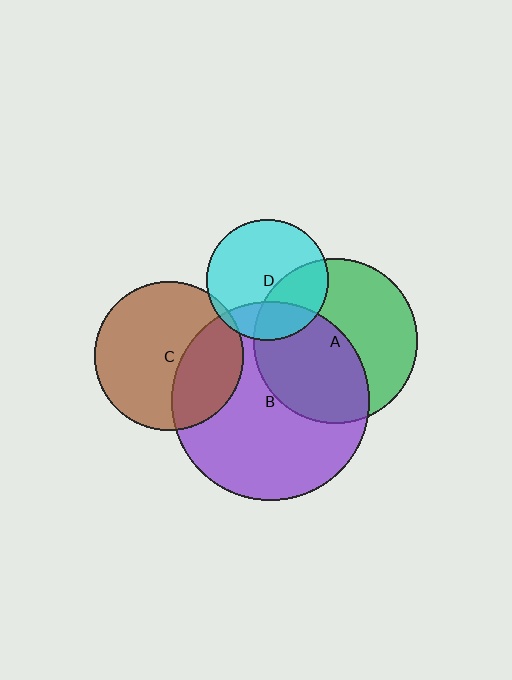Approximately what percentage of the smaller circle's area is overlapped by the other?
Approximately 25%.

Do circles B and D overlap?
Yes.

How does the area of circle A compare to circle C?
Approximately 1.2 times.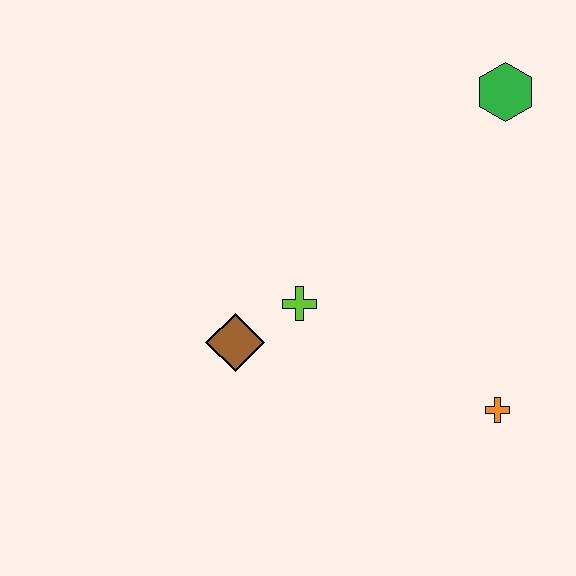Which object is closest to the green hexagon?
The lime cross is closest to the green hexagon.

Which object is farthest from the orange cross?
The green hexagon is farthest from the orange cross.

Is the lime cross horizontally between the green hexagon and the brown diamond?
Yes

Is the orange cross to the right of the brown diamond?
Yes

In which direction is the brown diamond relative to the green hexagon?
The brown diamond is to the left of the green hexagon.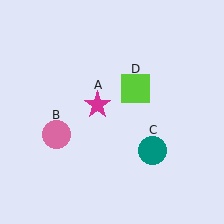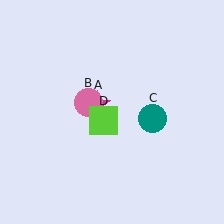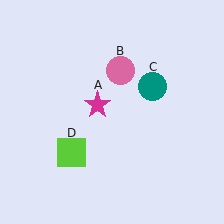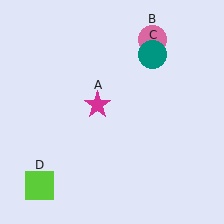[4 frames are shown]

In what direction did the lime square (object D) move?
The lime square (object D) moved down and to the left.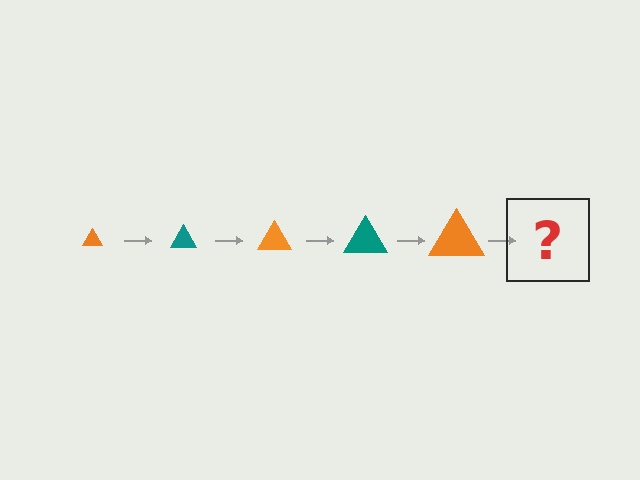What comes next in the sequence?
The next element should be a teal triangle, larger than the previous one.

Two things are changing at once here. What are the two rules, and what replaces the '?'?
The two rules are that the triangle grows larger each step and the color cycles through orange and teal. The '?' should be a teal triangle, larger than the previous one.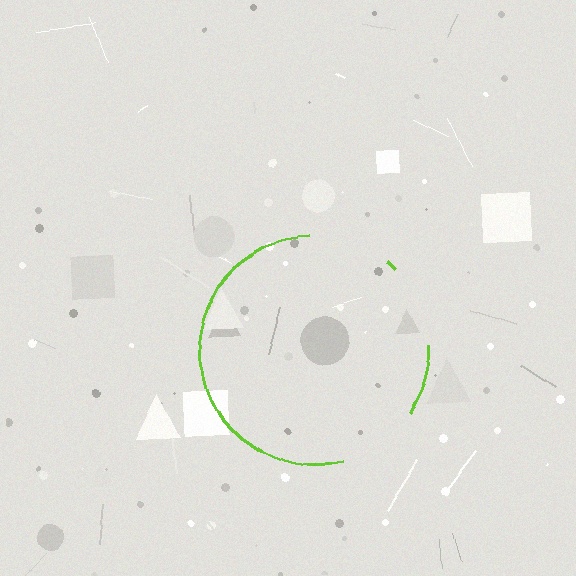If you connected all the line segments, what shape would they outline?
They would outline a circle.